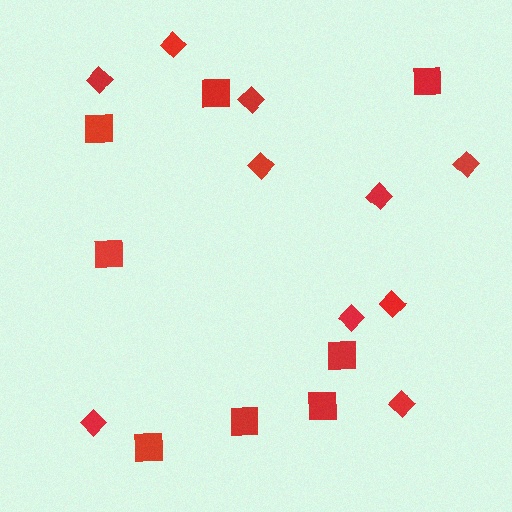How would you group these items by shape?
There are 2 groups: one group of diamonds (10) and one group of squares (8).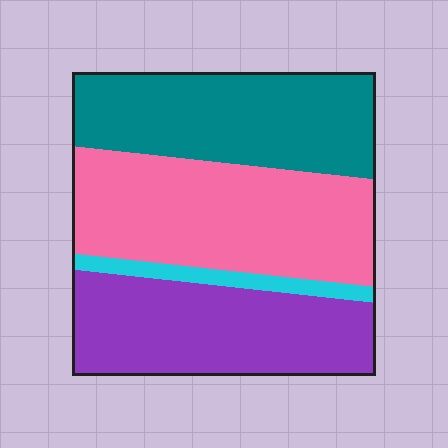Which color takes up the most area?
Pink, at roughly 35%.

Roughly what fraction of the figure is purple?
Purple takes up between a quarter and a half of the figure.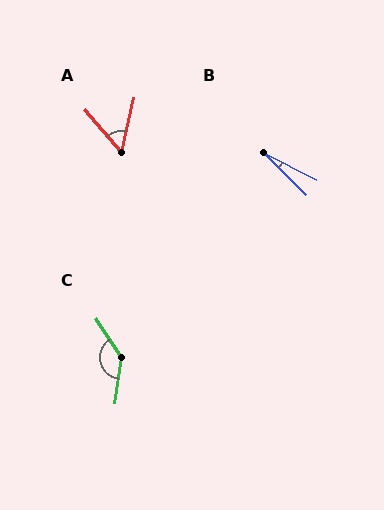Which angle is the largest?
C, at approximately 139 degrees.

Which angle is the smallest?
B, at approximately 18 degrees.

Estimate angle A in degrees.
Approximately 53 degrees.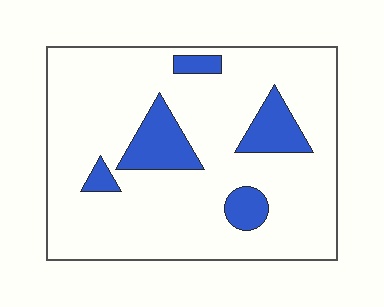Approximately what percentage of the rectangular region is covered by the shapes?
Approximately 15%.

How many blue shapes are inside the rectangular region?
5.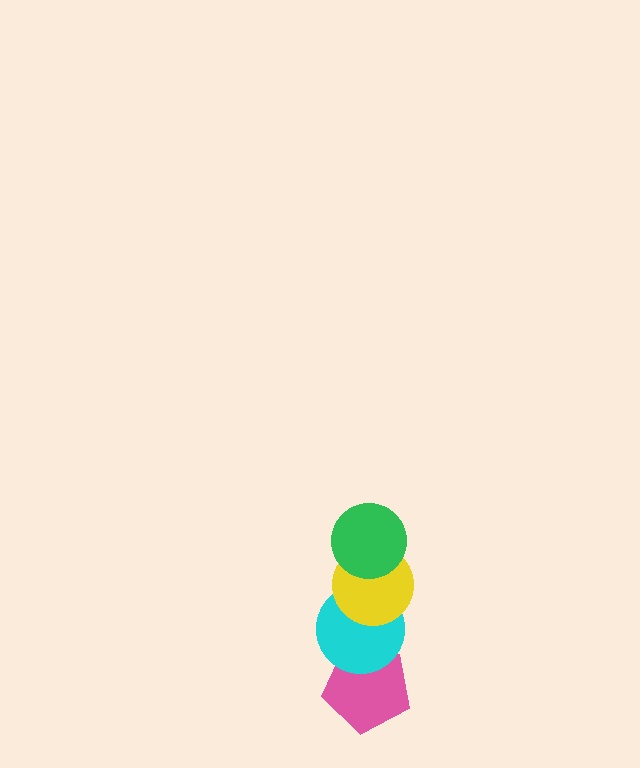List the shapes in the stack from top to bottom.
From top to bottom: the green circle, the yellow circle, the cyan circle, the pink pentagon.